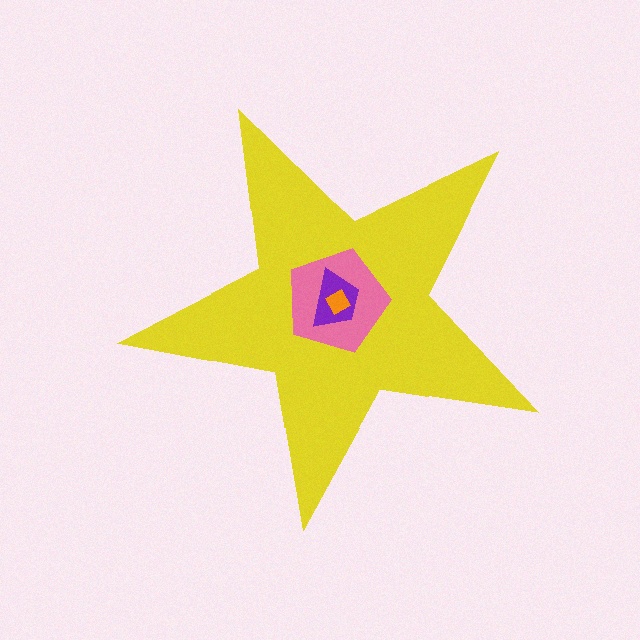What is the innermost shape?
The orange diamond.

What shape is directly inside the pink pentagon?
The purple trapezoid.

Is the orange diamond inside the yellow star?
Yes.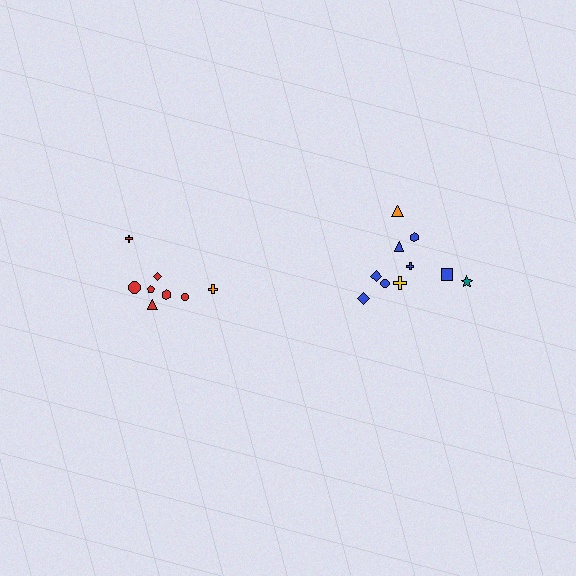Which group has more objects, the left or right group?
The right group.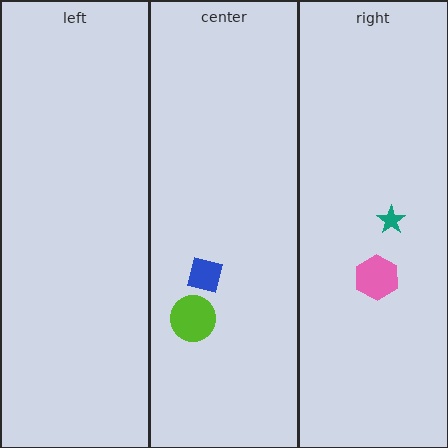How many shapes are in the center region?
2.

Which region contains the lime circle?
The center region.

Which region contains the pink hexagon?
The right region.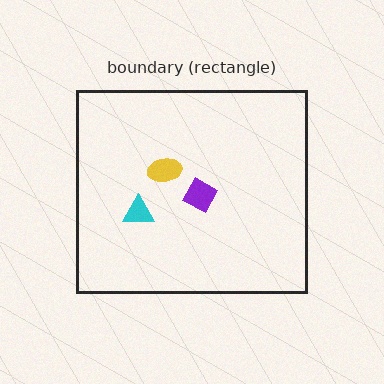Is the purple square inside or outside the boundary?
Inside.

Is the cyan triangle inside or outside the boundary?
Inside.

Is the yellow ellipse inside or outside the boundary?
Inside.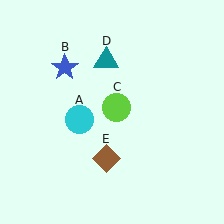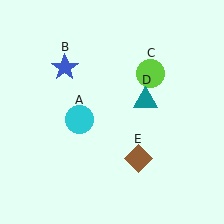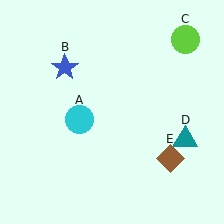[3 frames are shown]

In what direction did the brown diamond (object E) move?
The brown diamond (object E) moved right.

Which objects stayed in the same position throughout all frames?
Cyan circle (object A) and blue star (object B) remained stationary.